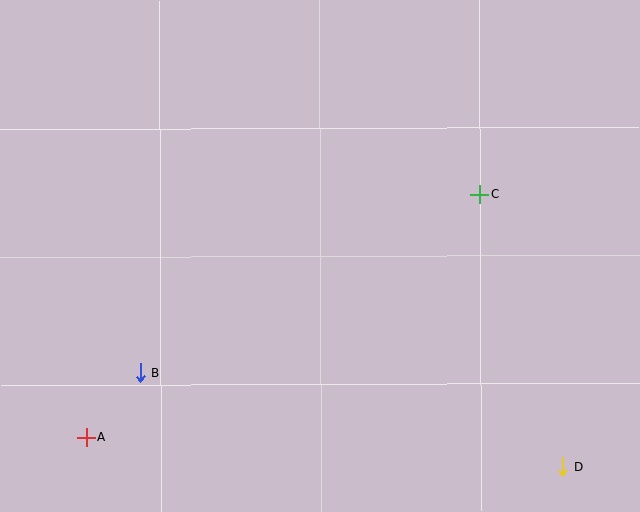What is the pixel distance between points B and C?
The distance between B and C is 383 pixels.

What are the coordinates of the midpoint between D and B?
The midpoint between D and B is at (352, 420).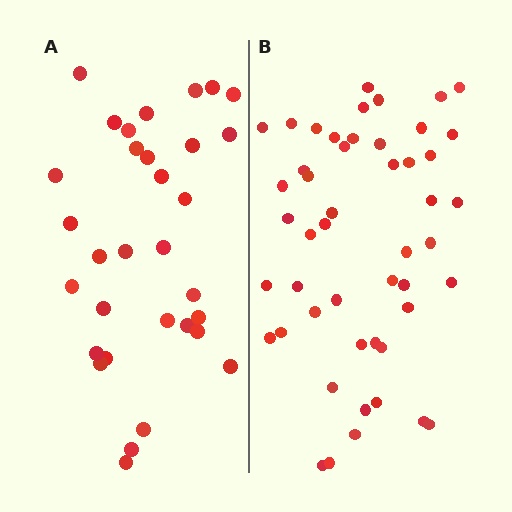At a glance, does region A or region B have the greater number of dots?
Region B (the right region) has more dots.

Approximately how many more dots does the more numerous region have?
Region B has approximately 15 more dots than region A.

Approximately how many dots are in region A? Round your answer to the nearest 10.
About 30 dots. (The exact count is 32, which rounds to 30.)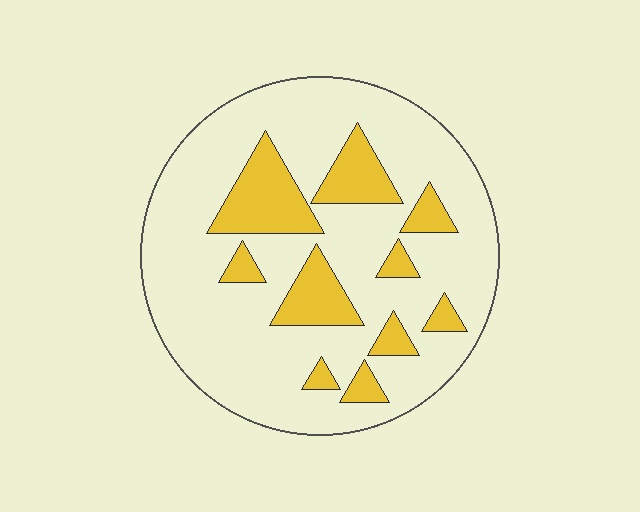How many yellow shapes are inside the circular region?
10.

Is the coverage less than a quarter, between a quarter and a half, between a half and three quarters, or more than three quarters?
Less than a quarter.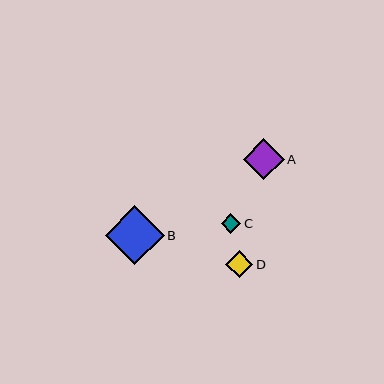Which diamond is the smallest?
Diamond C is the smallest with a size of approximately 19 pixels.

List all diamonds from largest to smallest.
From largest to smallest: B, A, D, C.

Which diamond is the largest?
Diamond B is the largest with a size of approximately 59 pixels.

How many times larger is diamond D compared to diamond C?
Diamond D is approximately 1.4 times the size of diamond C.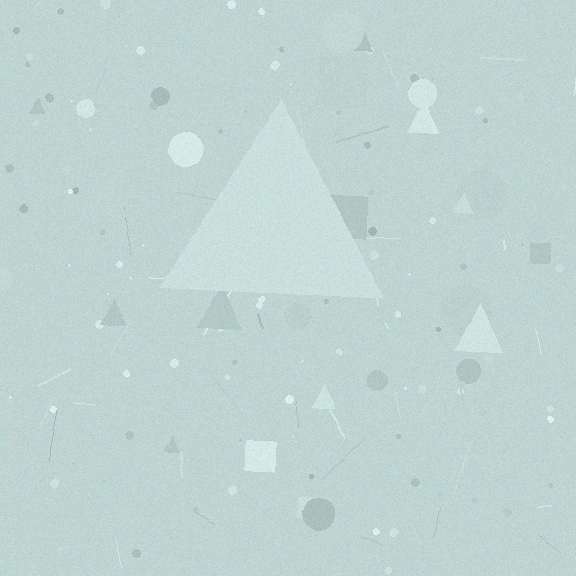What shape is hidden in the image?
A triangle is hidden in the image.